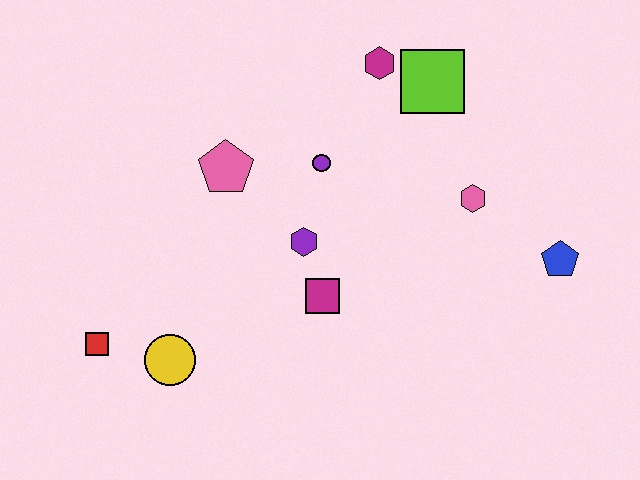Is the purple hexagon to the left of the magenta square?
Yes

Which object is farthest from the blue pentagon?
The red square is farthest from the blue pentagon.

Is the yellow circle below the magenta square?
Yes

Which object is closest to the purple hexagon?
The magenta square is closest to the purple hexagon.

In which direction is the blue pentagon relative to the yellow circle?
The blue pentagon is to the right of the yellow circle.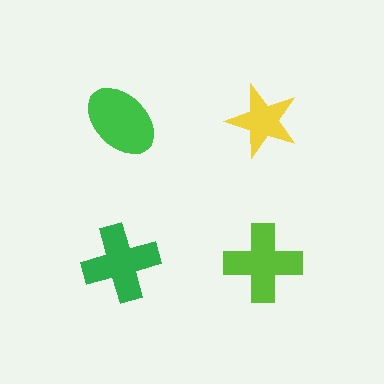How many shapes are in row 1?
2 shapes.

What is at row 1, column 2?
A yellow star.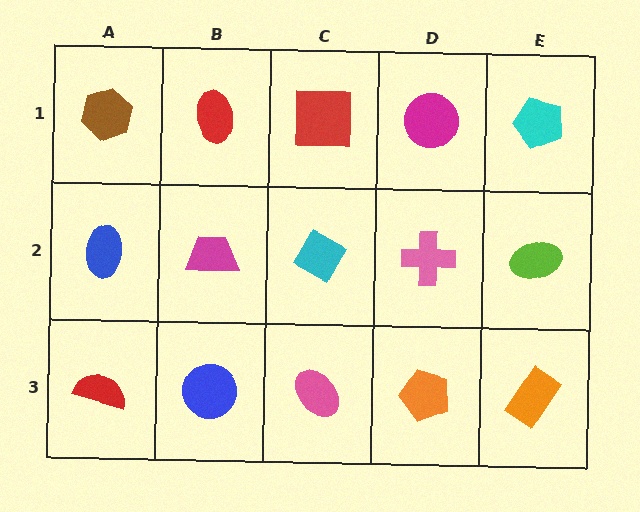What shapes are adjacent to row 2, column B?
A red ellipse (row 1, column B), a blue circle (row 3, column B), a blue ellipse (row 2, column A), a cyan diamond (row 2, column C).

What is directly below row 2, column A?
A red semicircle.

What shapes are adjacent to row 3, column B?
A magenta trapezoid (row 2, column B), a red semicircle (row 3, column A), a pink ellipse (row 3, column C).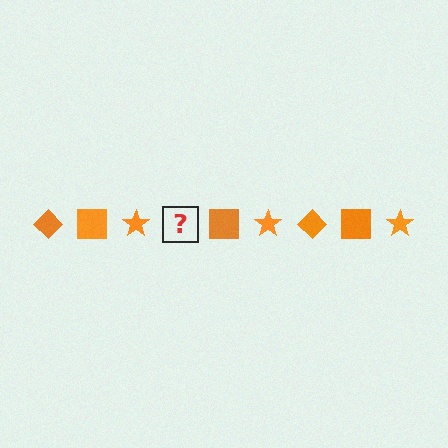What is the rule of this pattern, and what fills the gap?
The rule is that the pattern cycles through diamond, square, star shapes in orange. The gap should be filled with an orange diamond.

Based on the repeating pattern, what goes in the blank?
The blank should be an orange diamond.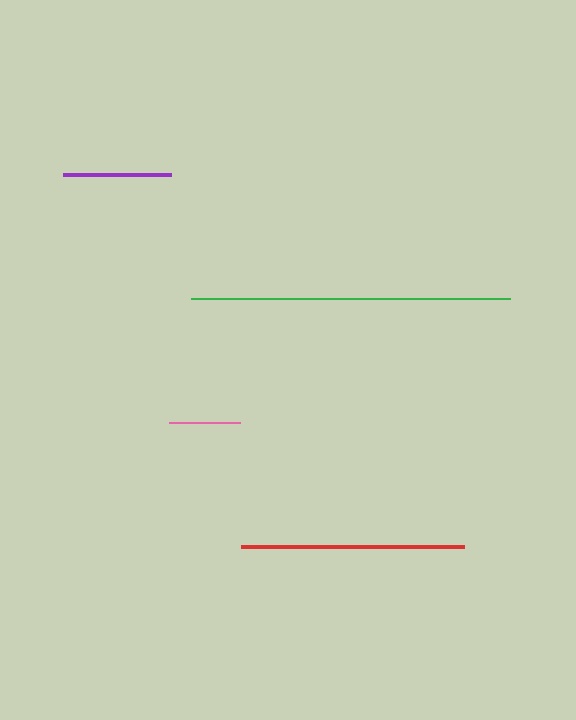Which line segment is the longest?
The green line is the longest at approximately 319 pixels.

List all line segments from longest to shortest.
From longest to shortest: green, red, purple, pink.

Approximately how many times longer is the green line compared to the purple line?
The green line is approximately 2.9 times the length of the purple line.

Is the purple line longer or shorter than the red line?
The red line is longer than the purple line.